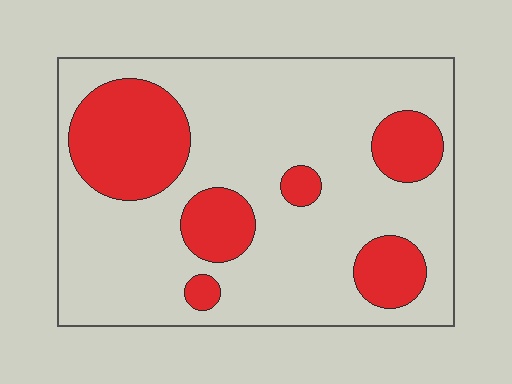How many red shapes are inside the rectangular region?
6.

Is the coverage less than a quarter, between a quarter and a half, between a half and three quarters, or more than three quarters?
Between a quarter and a half.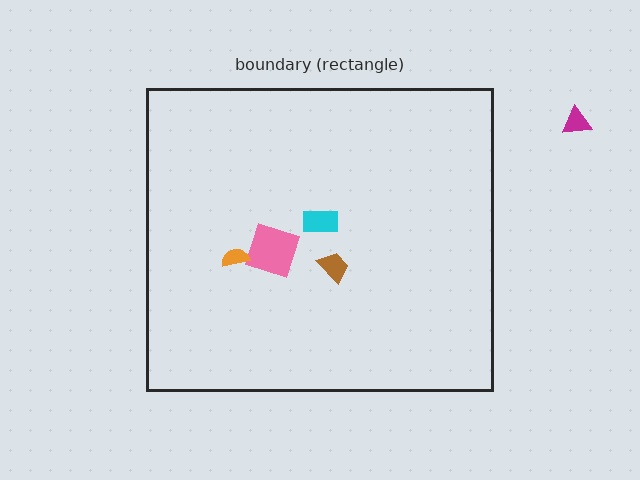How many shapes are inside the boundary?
4 inside, 1 outside.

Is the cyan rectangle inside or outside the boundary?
Inside.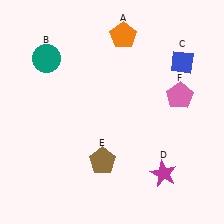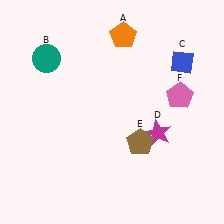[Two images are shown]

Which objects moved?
The objects that moved are: the magenta star (D), the brown pentagon (E).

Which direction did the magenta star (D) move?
The magenta star (D) moved up.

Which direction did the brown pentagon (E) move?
The brown pentagon (E) moved right.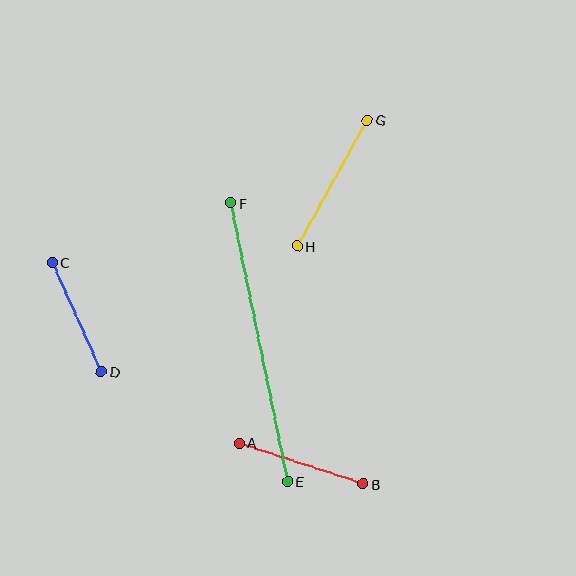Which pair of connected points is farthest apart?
Points E and F are farthest apart.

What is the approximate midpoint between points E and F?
The midpoint is at approximately (259, 342) pixels.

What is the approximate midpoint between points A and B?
The midpoint is at approximately (301, 463) pixels.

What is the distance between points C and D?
The distance is approximately 119 pixels.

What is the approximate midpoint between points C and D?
The midpoint is at approximately (77, 317) pixels.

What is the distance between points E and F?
The distance is approximately 284 pixels.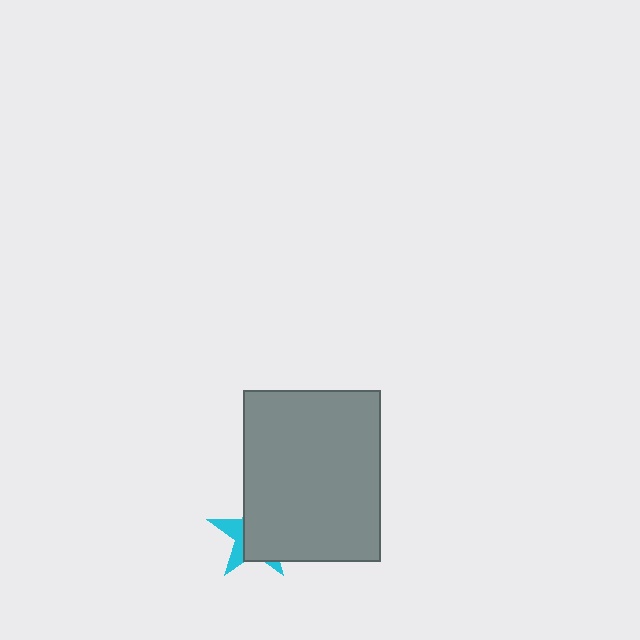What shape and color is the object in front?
The object in front is a gray rectangle.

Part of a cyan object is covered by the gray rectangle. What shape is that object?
It is a star.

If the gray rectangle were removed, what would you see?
You would see the complete cyan star.